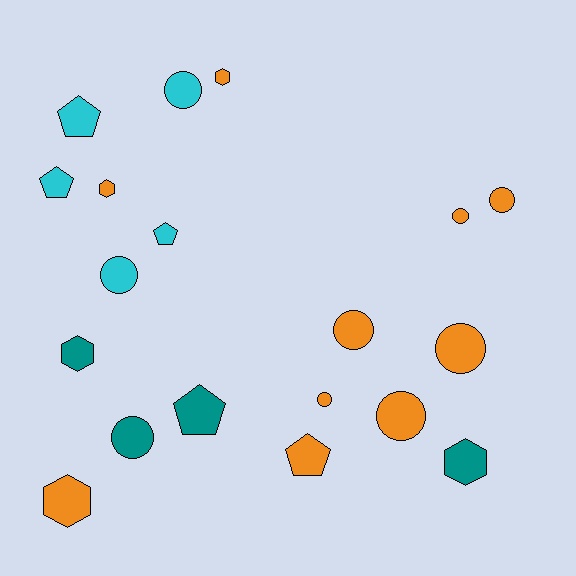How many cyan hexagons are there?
There are no cyan hexagons.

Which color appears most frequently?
Orange, with 10 objects.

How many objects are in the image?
There are 19 objects.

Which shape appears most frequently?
Circle, with 9 objects.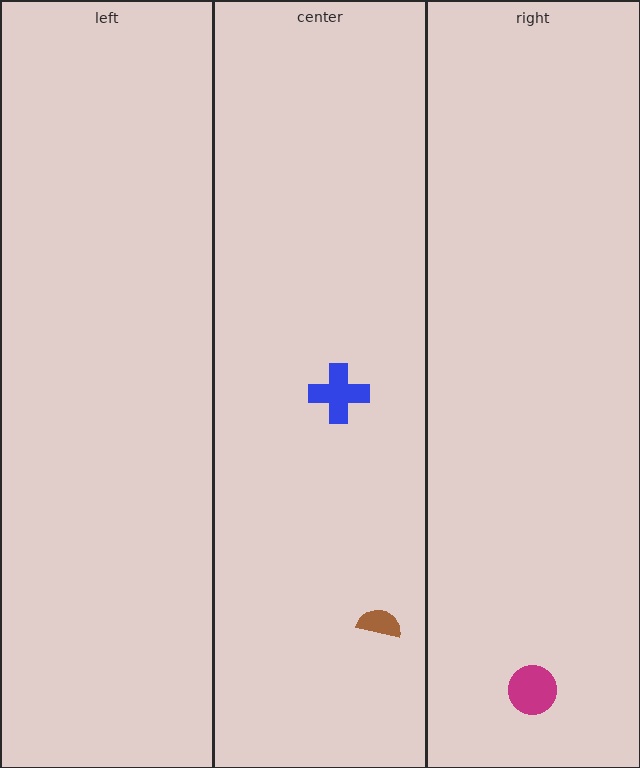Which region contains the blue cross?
The center region.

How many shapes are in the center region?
2.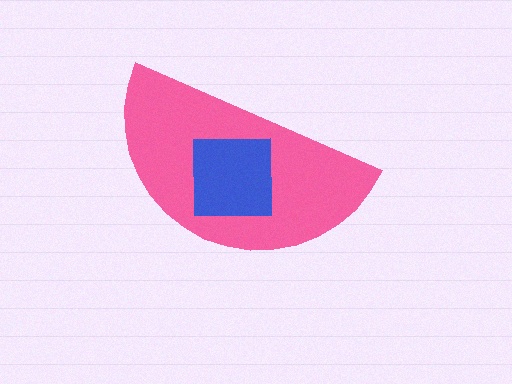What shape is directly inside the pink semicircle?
The blue square.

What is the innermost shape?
The blue square.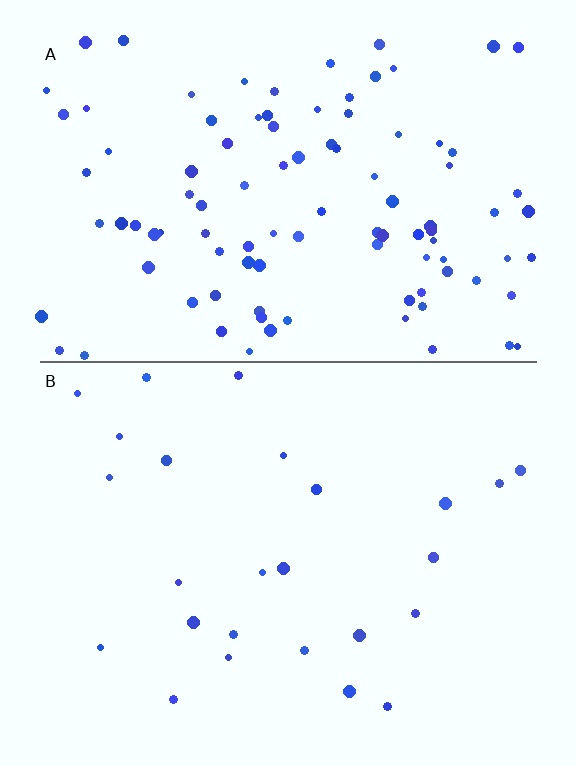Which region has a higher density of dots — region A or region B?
A (the top).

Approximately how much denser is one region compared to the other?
Approximately 4.0× — region A over region B.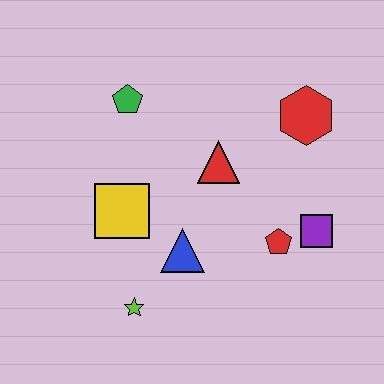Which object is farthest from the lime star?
The red hexagon is farthest from the lime star.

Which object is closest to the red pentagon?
The purple square is closest to the red pentagon.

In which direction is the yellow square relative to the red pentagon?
The yellow square is to the left of the red pentagon.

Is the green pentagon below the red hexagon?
No